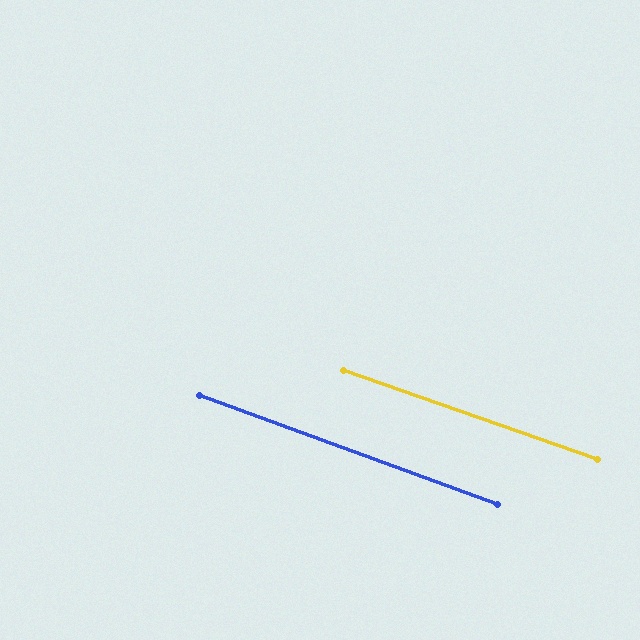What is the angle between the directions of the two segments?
Approximately 1 degree.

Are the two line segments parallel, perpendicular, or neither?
Parallel — their directions differ by only 0.7°.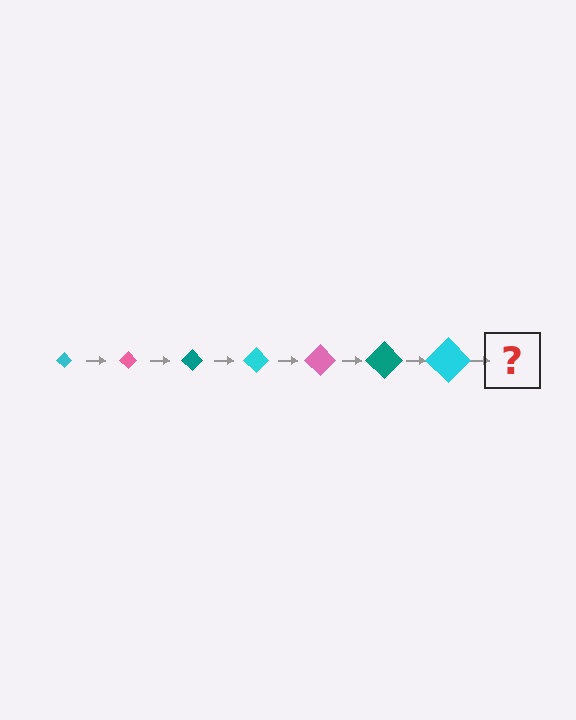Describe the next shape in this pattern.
It should be a pink diamond, larger than the previous one.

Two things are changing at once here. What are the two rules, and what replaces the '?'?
The two rules are that the diamond grows larger each step and the color cycles through cyan, pink, and teal. The '?' should be a pink diamond, larger than the previous one.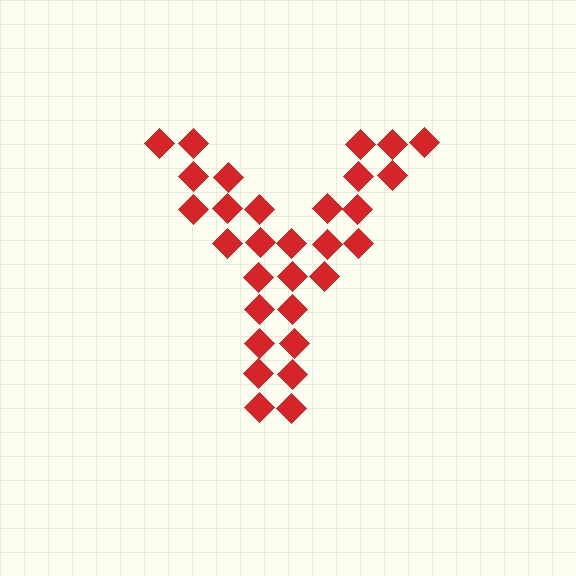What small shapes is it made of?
It is made of small diamonds.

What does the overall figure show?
The overall figure shows the letter Y.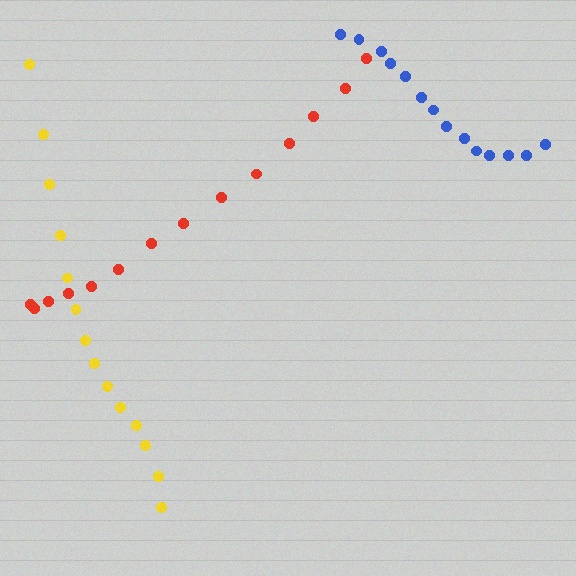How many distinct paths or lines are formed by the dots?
There are 3 distinct paths.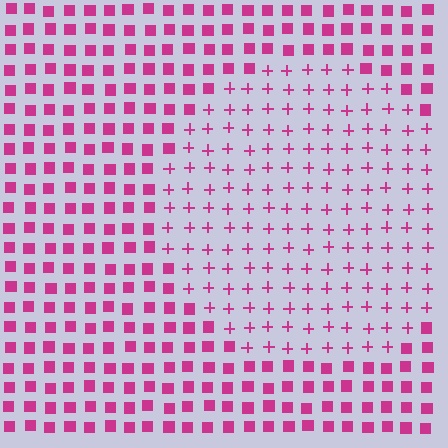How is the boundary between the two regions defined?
The boundary is defined by a change in element shape: plus signs inside vs. squares outside. All elements share the same color and spacing.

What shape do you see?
I see a circle.